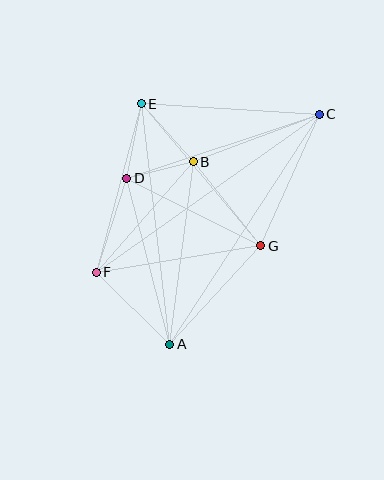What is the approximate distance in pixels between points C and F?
The distance between C and F is approximately 273 pixels.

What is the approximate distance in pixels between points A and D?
The distance between A and D is approximately 172 pixels.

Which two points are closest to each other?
Points B and D are closest to each other.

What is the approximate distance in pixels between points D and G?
The distance between D and G is approximately 150 pixels.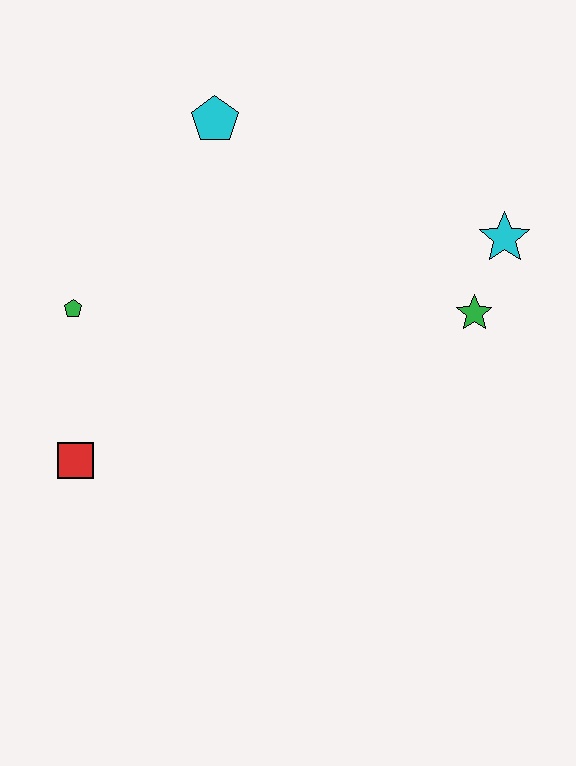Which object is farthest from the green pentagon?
The cyan star is farthest from the green pentagon.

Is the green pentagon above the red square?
Yes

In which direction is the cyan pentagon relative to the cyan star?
The cyan pentagon is to the left of the cyan star.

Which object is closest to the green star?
The cyan star is closest to the green star.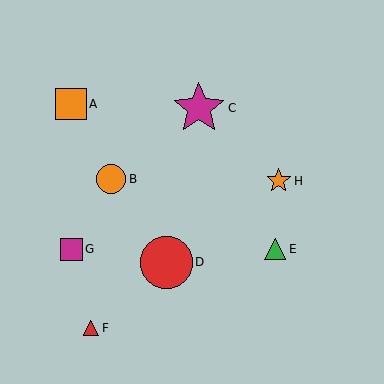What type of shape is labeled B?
Shape B is an orange circle.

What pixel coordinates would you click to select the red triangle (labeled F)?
Click at (91, 328) to select the red triangle F.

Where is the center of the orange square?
The center of the orange square is at (71, 104).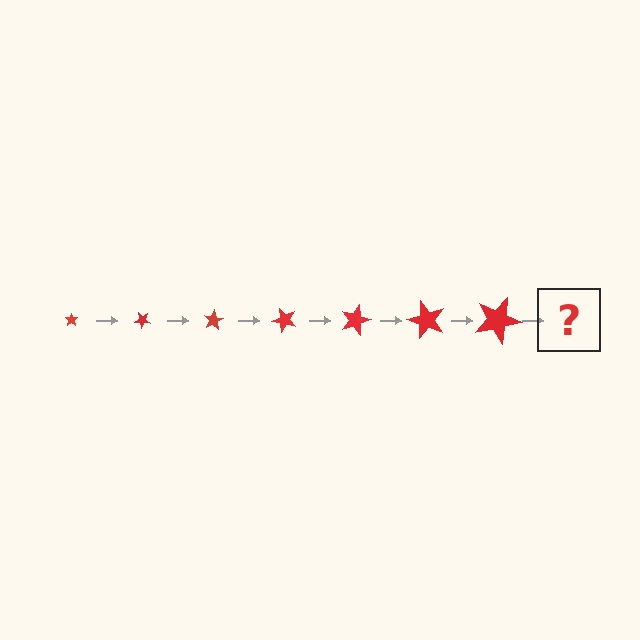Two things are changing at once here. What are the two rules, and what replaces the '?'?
The two rules are that the star grows larger each step and it rotates 40 degrees each step. The '?' should be a star, larger than the previous one and rotated 280 degrees from the start.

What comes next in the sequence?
The next element should be a star, larger than the previous one and rotated 280 degrees from the start.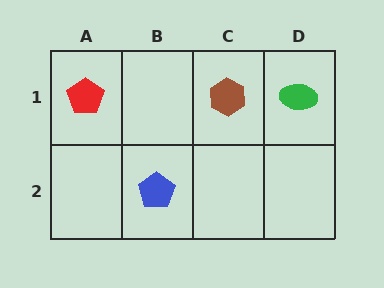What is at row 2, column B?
A blue pentagon.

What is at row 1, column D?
A green ellipse.